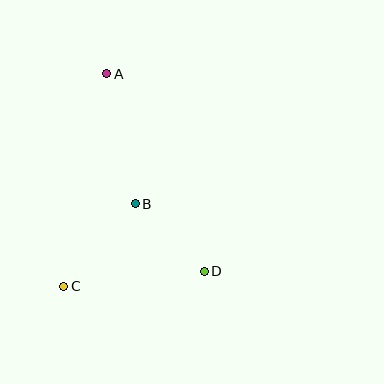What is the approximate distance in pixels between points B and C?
The distance between B and C is approximately 109 pixels.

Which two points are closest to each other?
Points B and D are closest to each other.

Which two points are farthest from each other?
Points A and D are farthest from each other.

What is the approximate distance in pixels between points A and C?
The distance between A and C is approximately 217 pixels.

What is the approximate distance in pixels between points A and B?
The distance between A and B is approximately 133 pixels.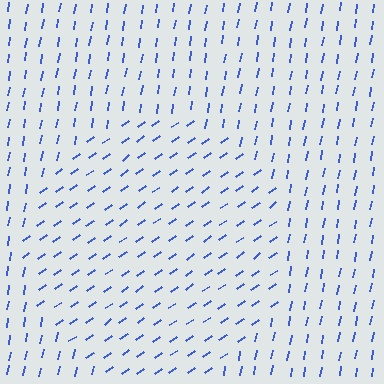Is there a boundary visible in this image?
Yes, there is a texture boundary formed by a change in line orientation.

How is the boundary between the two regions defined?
The boundary is defined purely by a change in line orientation (approximately 45 degrees difference). All lines are the same color and thickness.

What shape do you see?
I see a circle.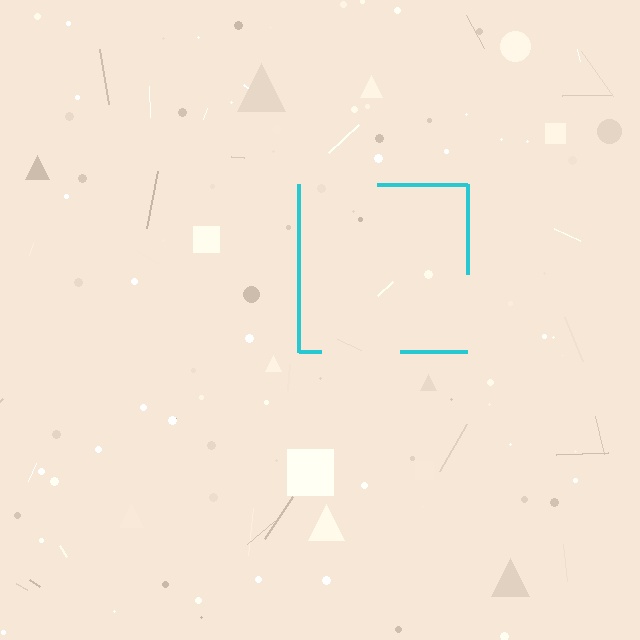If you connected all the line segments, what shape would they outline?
They would outline a square.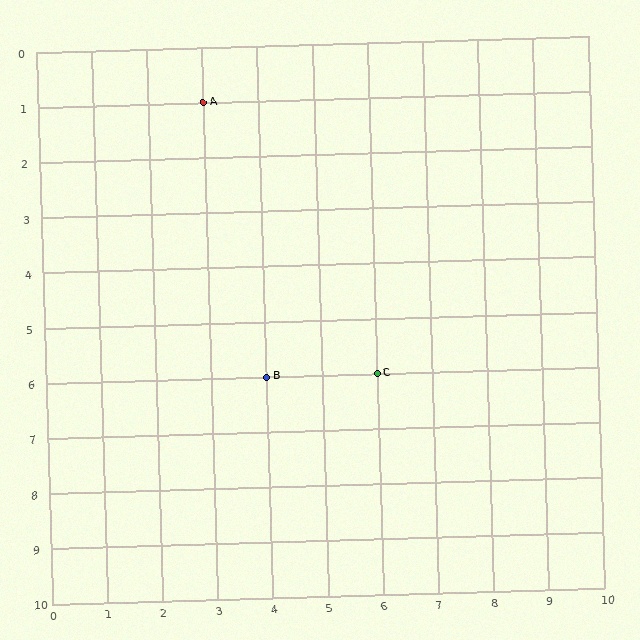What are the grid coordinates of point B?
Point B is at grid coordinates (4, 6).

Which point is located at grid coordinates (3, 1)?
Point A is at (3, 1).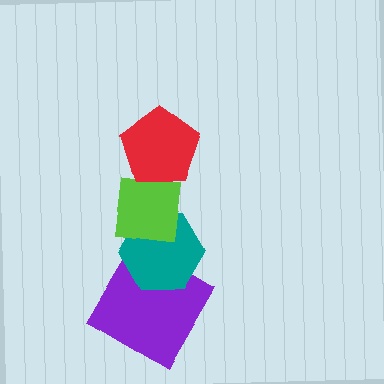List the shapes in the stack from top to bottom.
From top to bottom: the red pentagon, the lime square, the teal hexagon, the purple diamond.